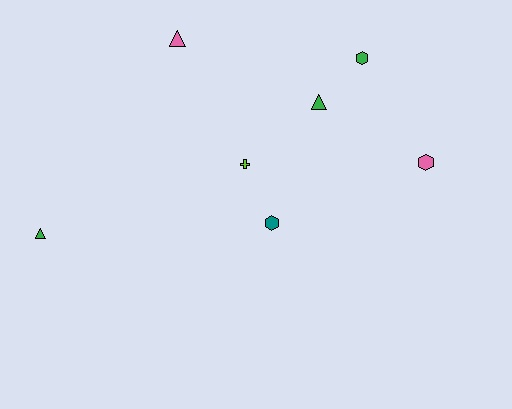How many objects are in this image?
There are 7 objects.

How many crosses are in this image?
There is 1 cross.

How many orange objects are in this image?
There are no orange objects.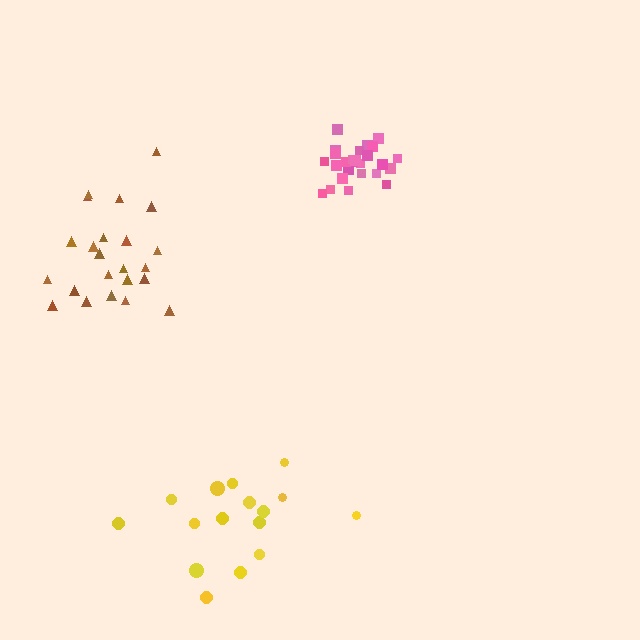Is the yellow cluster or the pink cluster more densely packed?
Pink.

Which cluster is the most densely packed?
Pink.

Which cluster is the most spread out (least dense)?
Yellow.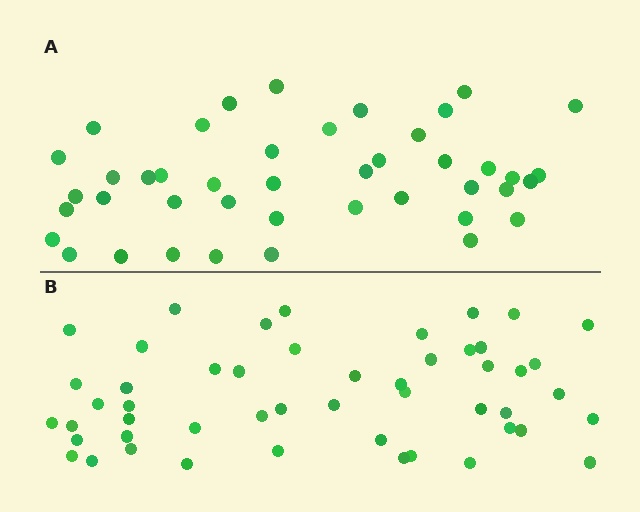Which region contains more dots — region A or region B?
Region B (the bottom region) has more dots.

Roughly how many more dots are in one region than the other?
Region B has roughly 8 or so more dots than region A.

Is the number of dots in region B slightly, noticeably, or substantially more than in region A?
Region B has only slightly more — the two regions are fairly close. The ratio is roughly 1.2 to 1.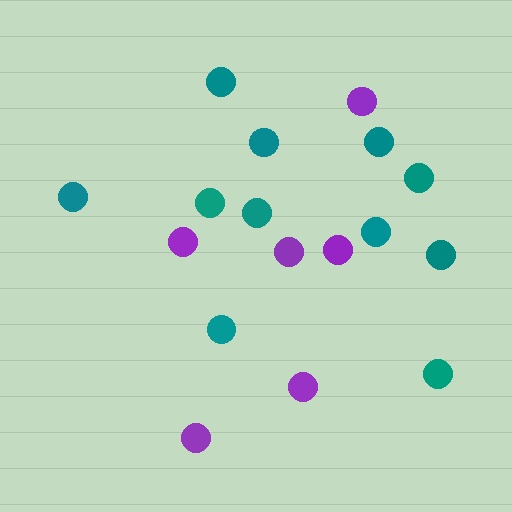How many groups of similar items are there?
There are 2 groups: one group of purple circles (6) and one group of teal circles (11).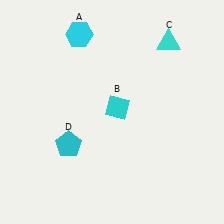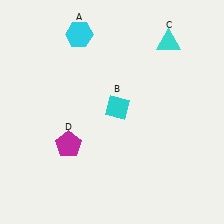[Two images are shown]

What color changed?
The pentagon (D) changed from cyan in Image 1 to magenta in Image 2.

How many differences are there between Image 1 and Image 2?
There is 1 difference between the two images.